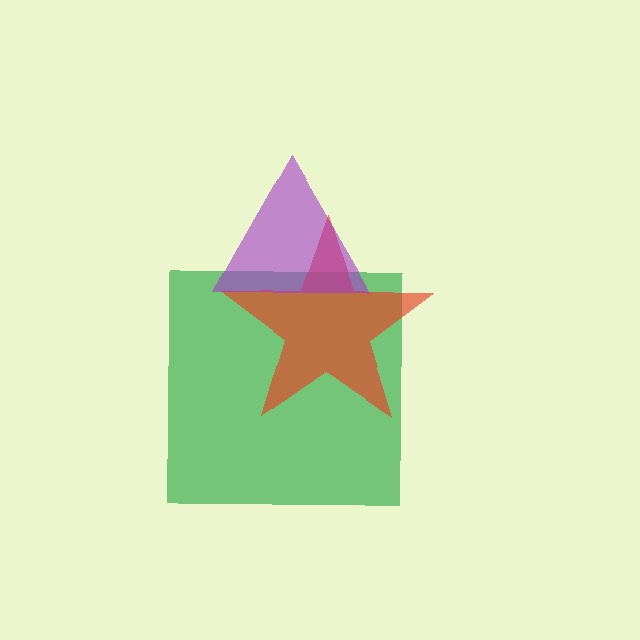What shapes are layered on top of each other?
The layered shapes are: a green square, a red star, a purple triangle.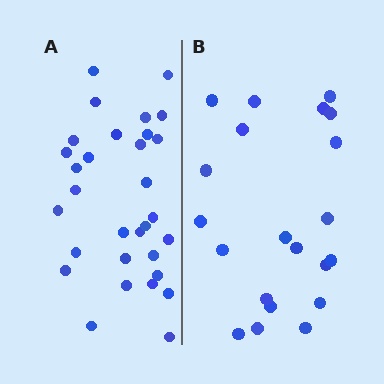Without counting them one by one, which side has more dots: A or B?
Region A (the left region) has more dots.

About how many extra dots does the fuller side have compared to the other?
Region A has roughly 10 or so more dots than region B.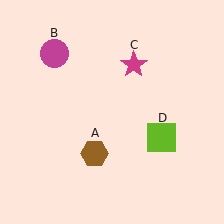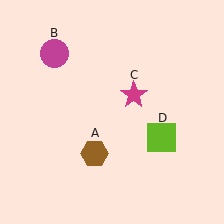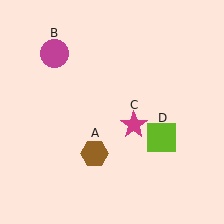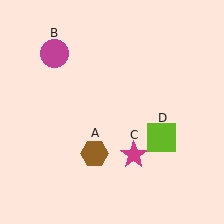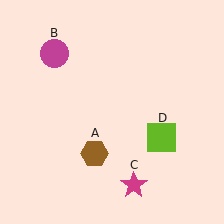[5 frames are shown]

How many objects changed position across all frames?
1 object changed position: magenta star (object C).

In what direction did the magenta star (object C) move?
The magenta star (object C) moved down.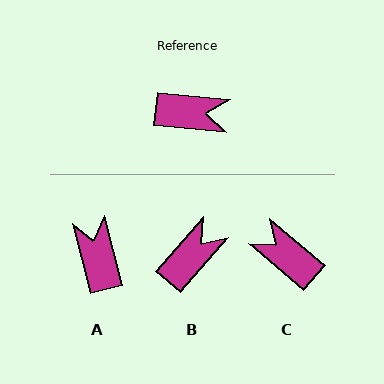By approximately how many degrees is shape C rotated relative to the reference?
Approximately 145 degrees counter-clockwise.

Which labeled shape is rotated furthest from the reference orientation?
C, about 145 degrees away.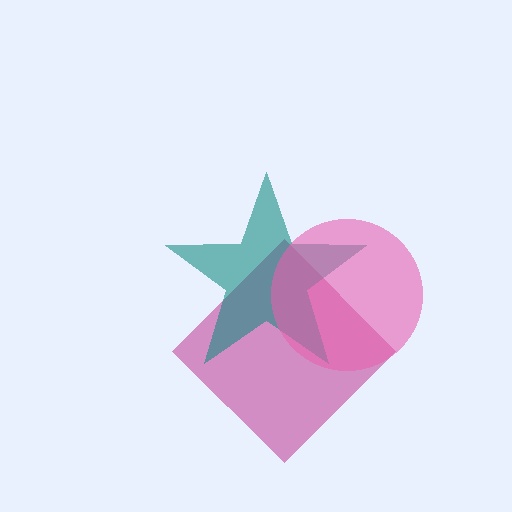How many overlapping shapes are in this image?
There are 3 overlapping shapes in the image.